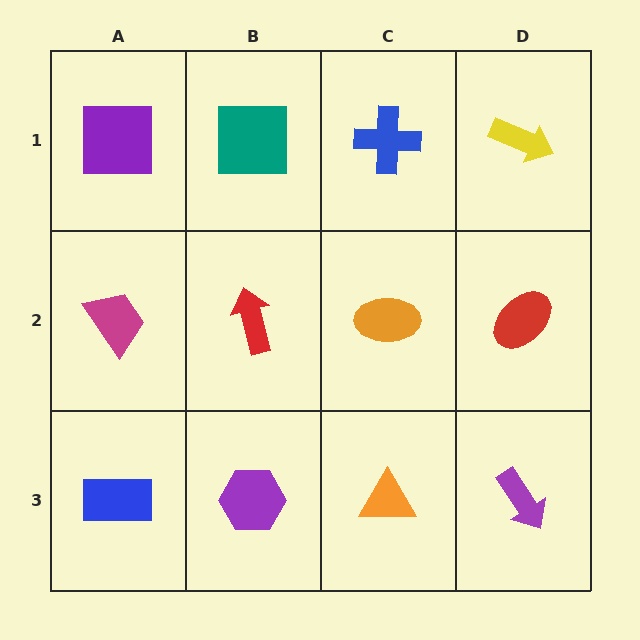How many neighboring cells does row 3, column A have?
2.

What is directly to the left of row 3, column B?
A blue rectangle.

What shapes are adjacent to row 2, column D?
A yellow arrow (row 1, column D), a purple arrow (row 3, column D), an orange ellipse (row 2, column C).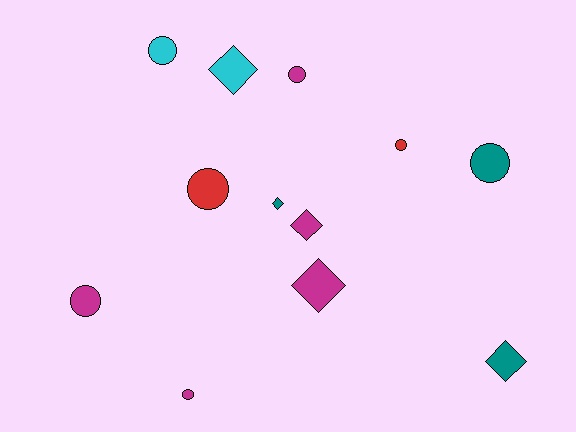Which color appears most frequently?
Magenta, with 5 objects.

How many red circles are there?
There are 2 red circles.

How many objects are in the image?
There are 12 objects.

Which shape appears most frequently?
Circle, with 7 objects.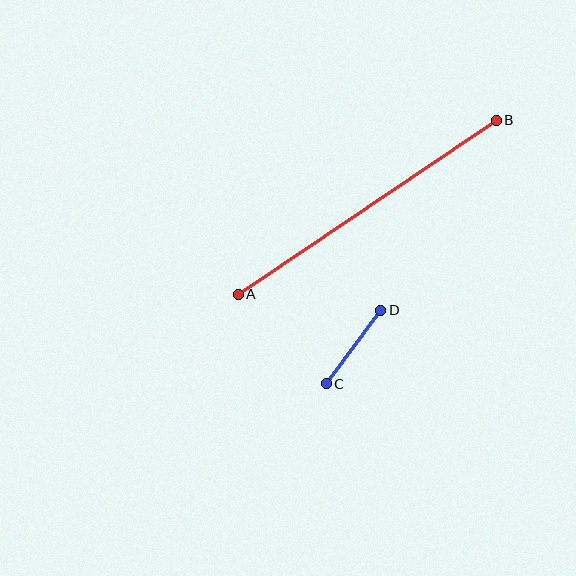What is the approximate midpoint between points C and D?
The midpoint is at approximately (354, 347) pixels.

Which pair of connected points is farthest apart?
Points A and B are farthest apart.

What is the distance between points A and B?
The distance is approximately 311 pixels.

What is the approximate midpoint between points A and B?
The midpoint is at approximately (367, 207) pixels.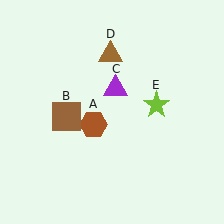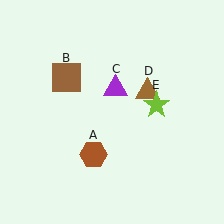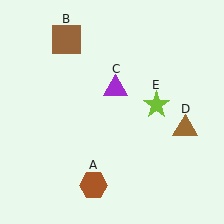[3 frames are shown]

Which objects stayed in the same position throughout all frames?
Purple triangle (object C) and lime star (object E) remained stationary.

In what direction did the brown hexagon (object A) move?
The brown hexagon (object A) moved down.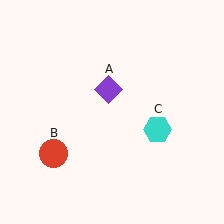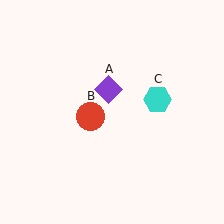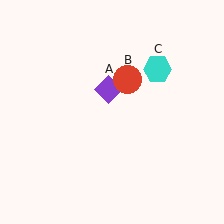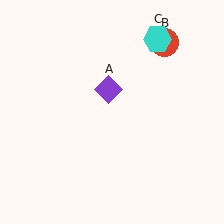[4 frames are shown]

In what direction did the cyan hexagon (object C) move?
The cyan hexagon (object C) moved up.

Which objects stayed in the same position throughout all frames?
Purple diamond (object A) remained stationary.